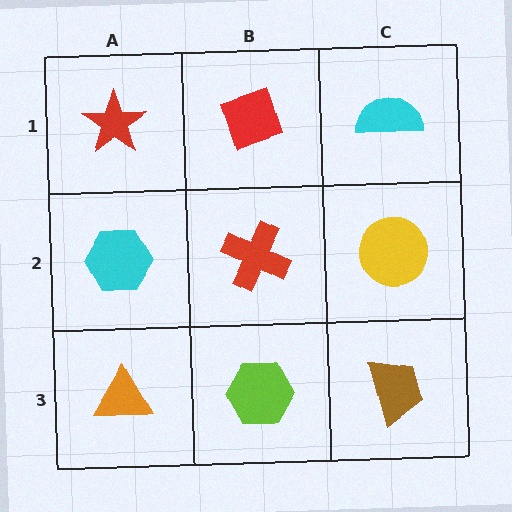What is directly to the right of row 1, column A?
A red diamond.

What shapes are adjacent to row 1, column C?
A yellow circle (row 2, column C), a red diamond (row 1, column B).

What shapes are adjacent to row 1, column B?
A red cross (row 2, column B), a red star (row 1, column A), a cyan semicircle (row 1, column C).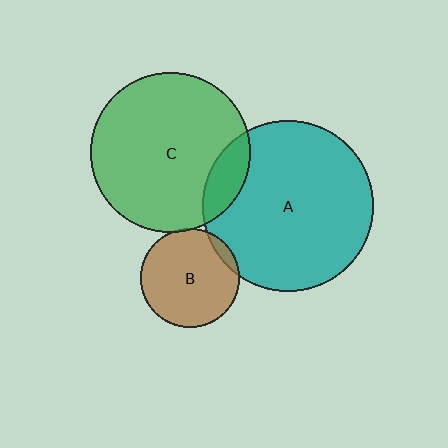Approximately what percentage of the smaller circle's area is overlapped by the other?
Approximately 5%.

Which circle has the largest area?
Circle A (teal).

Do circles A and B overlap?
Yes.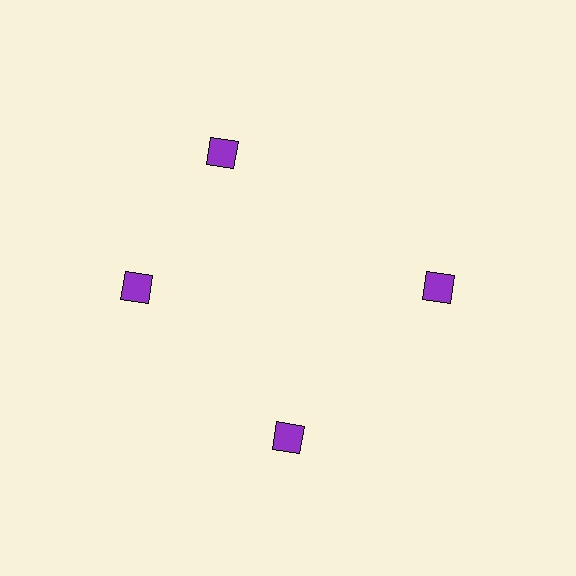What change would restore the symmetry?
The symmetry would be restored by rotating it back into even spacing with its neighbors so that all 4 diamonds sit at equal angles and equal distance from the center.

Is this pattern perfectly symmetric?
No. The 4 purple diamonds are arranged in a ring, but one element near the 12 o'clock position is rotated out of alignment along the ring, breaking the 4-fold rotational symmetry.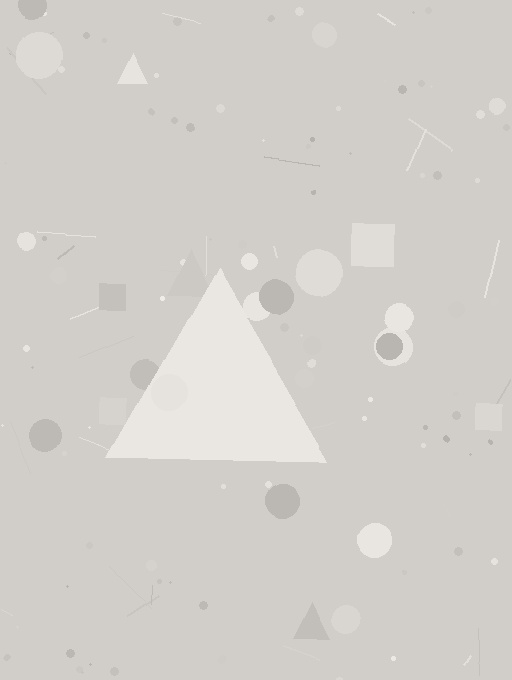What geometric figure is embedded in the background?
A triangle is embedded in the background.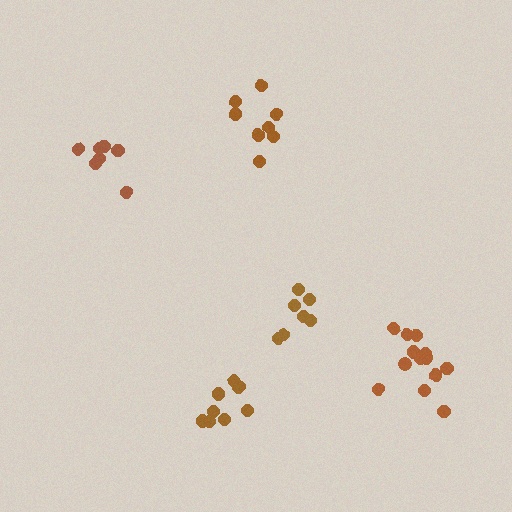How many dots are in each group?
Group 1: 7 dots, Group 2: 7 dots, Group 3: 9 dots, Group 4: 13 dots, Group 5: 8 dots (44 total).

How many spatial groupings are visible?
There are 5 spatial groupings.